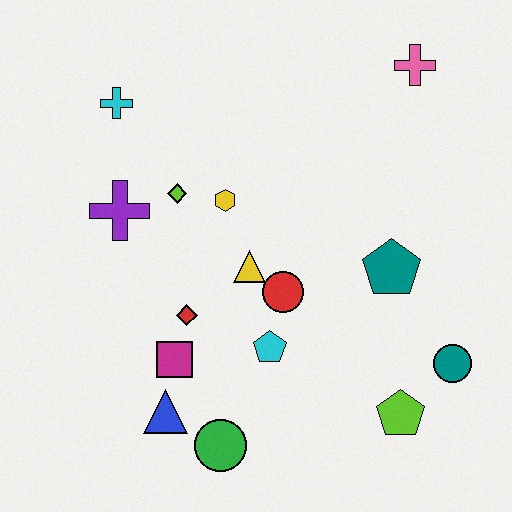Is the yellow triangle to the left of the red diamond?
No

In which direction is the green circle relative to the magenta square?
The green circle is below the magenta square.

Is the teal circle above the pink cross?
No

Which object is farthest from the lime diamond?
The teal circle is farthest from the lime diamond.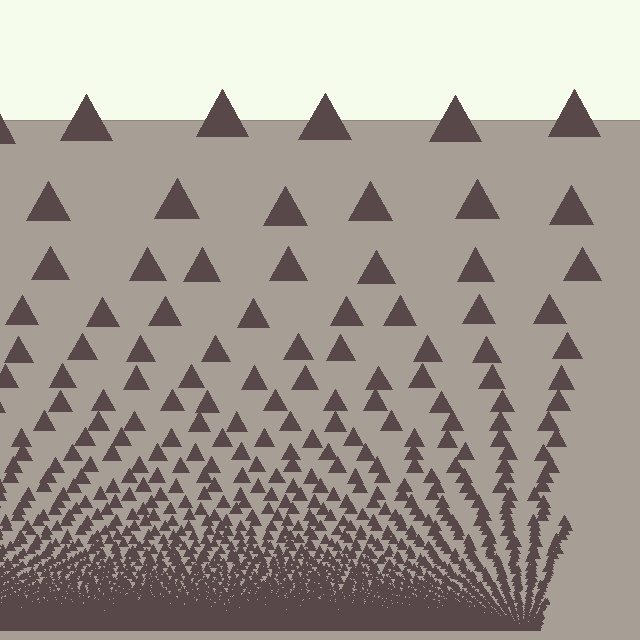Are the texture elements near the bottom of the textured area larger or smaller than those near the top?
Smaller. The gradient is inverted — elements near the bottom are smaller and denser.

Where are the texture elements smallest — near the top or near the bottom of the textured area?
Near the bottom.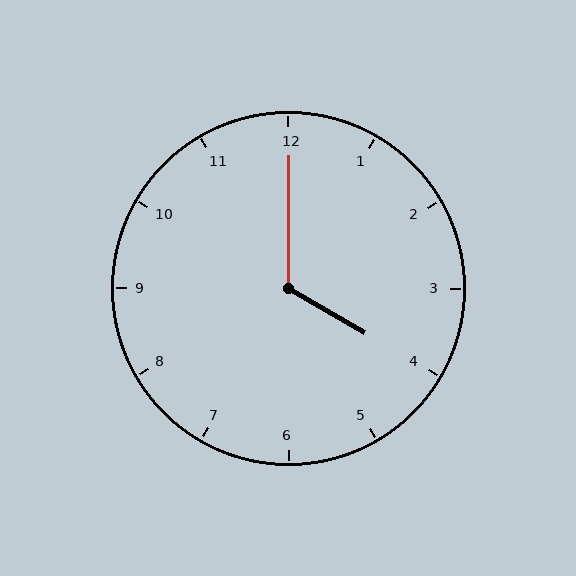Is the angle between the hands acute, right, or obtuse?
It is obtuse.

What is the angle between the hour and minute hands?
Approximately 120 degrees.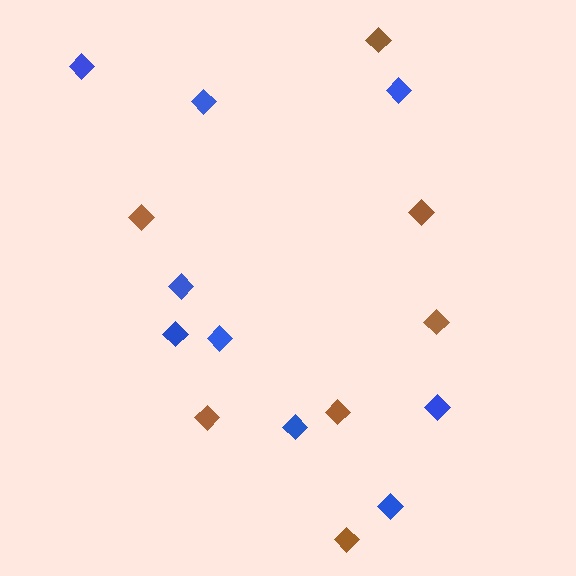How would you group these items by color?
There are 2 groups: one group of brown diamonds (7) and one group of blue diamonds (9).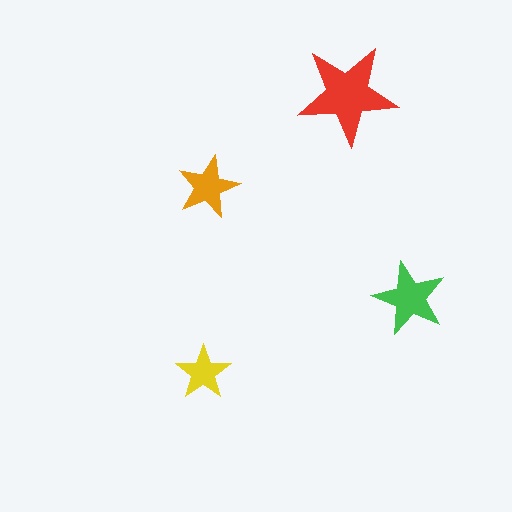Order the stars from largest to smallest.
the red one, the green one, the orange one, the yellow one.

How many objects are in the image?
There are 4 objects in the image.